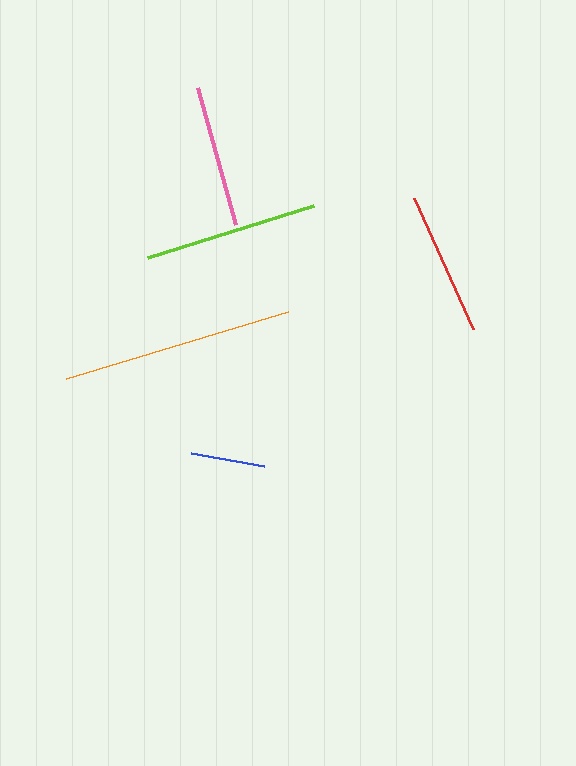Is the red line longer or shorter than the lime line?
The lime line is longer than the red line.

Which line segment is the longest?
The orange line is the longest at approximately 232 pixels.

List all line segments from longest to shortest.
From longest to shortest: orange, lime, red, pink, blue.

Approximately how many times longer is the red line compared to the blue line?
The red line is approximately 1.9 times the length of the blue line.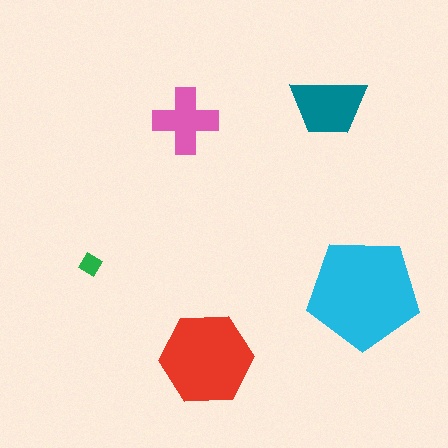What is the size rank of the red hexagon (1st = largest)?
2nd.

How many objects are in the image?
There are 5 objects in the image.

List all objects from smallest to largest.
The green diamond, the pink cross, the teal trapezoid, the red hexagon, the cyan pentagon.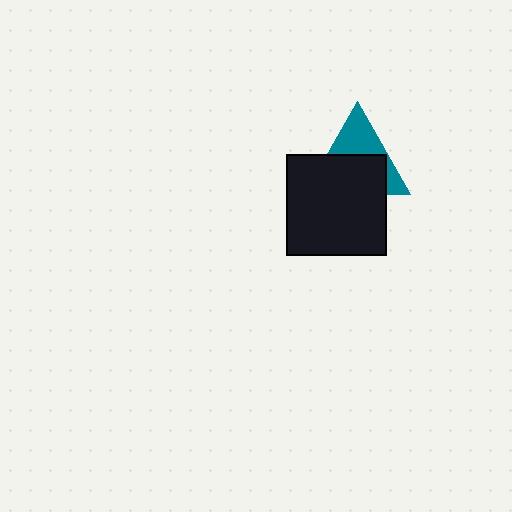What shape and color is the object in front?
The object in front is a black rectangle.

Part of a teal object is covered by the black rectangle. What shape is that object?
It is a triangle.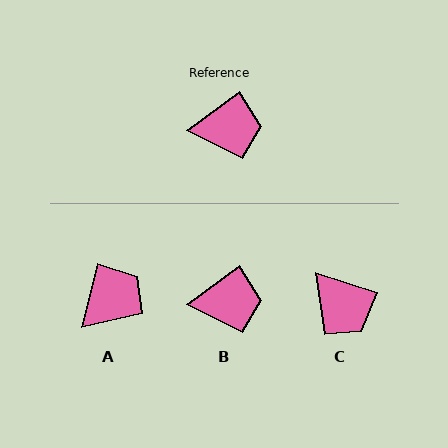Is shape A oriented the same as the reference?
No, it is off by about 39 degrees.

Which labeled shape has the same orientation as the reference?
B.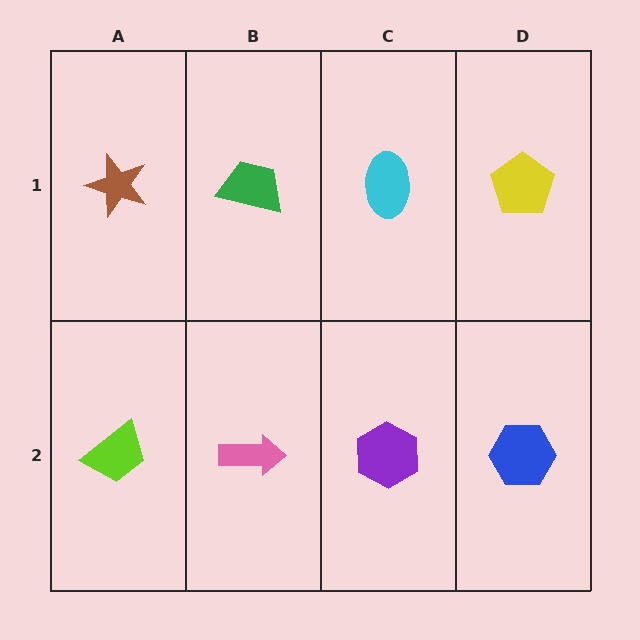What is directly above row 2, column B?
A green trapezoid.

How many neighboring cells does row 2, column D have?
2.